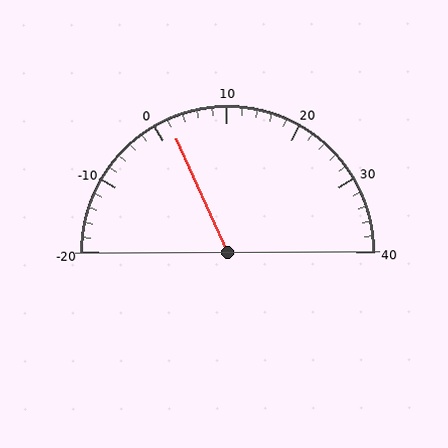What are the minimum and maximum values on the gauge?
The gauge ranges from -20 to 40.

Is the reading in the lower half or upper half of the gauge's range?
The reading is in the lower half of the range (-20 to 40).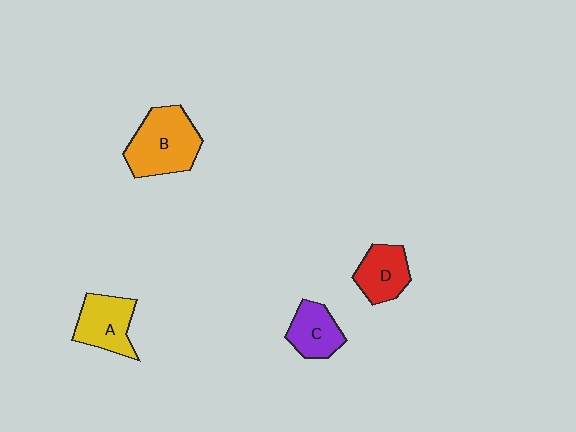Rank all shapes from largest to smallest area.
From largest to smallest: B (orange), A (yellow), D (red), C (purple).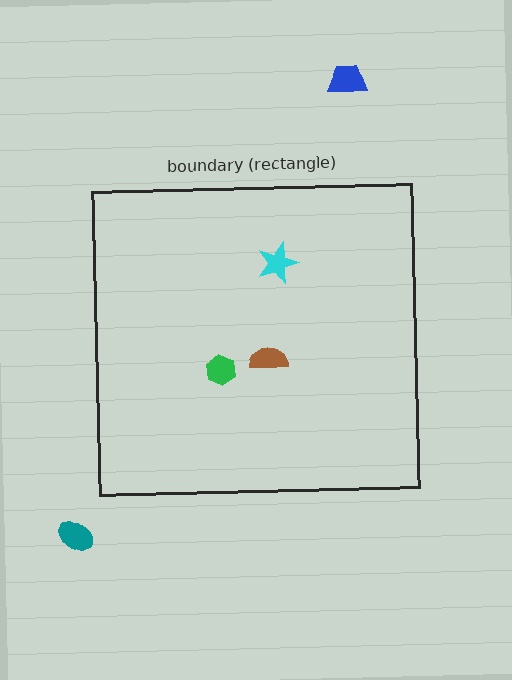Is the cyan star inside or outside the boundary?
Inside.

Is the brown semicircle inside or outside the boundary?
Inside.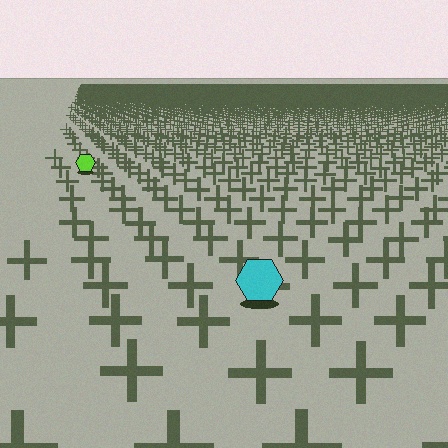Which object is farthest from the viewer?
The lime hexagon is farthest from the viewer. It appears smaller and the ground texture around it is denser.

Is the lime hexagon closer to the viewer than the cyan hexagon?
No. The cyan hexagon is closer — you can tell from the texture gradient: the ground texture is coarser near it.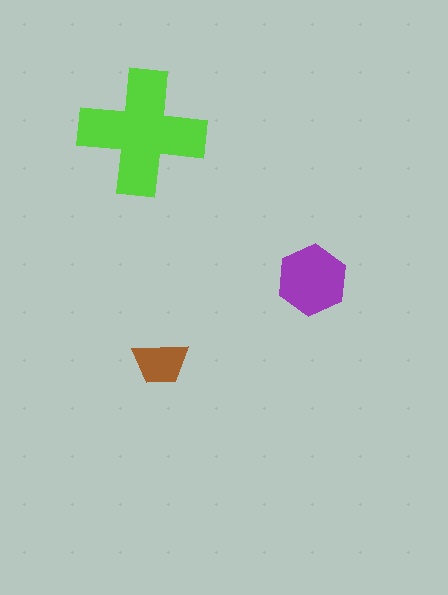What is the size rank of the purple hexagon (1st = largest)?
2nd.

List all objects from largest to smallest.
The lime cross, the purple hexagon, the brown trapezoid.